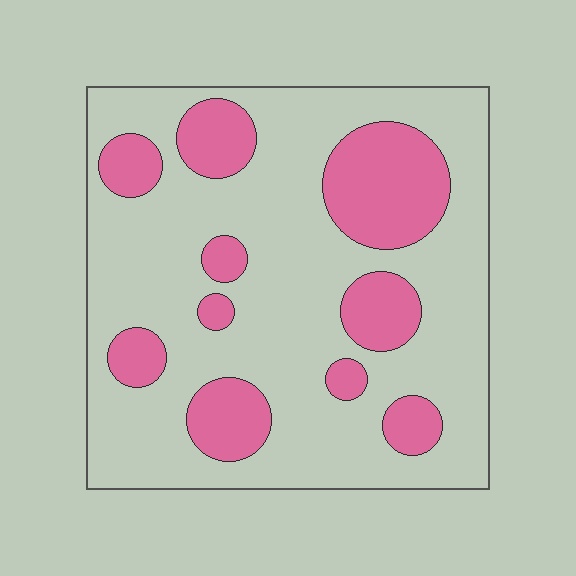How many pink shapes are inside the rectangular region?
10.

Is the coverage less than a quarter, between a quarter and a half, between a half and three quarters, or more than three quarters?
Between a quarter and a half.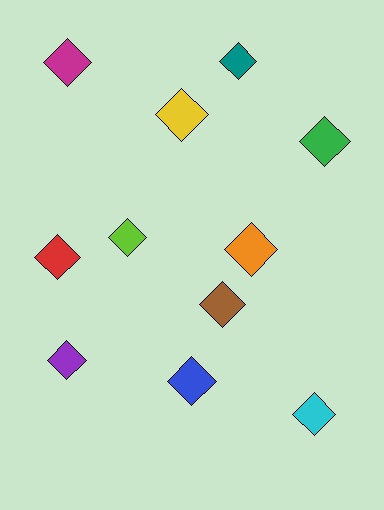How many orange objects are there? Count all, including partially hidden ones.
There is 1 orange object.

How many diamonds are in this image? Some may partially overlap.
There are 11 diamonds.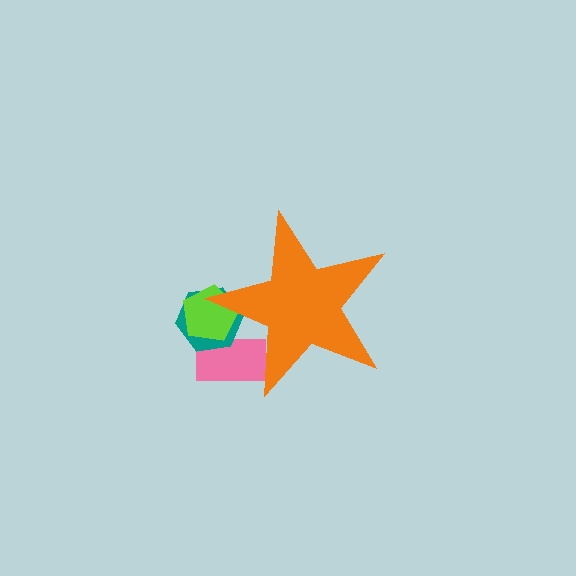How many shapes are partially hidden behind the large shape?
3 shapes are partially hidden.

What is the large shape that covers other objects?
An orange star.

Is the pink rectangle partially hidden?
Yes, the pink rectangle is partially hidden behind the orange star.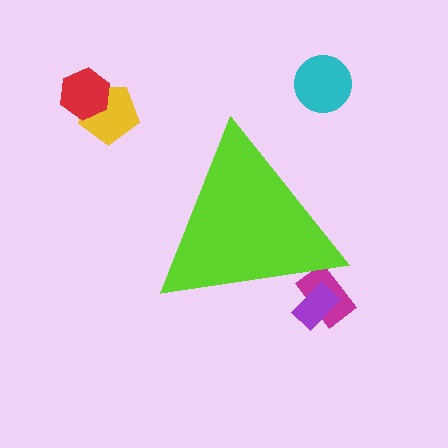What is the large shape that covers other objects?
A lime triangle.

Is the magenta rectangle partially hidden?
Yes, the magenta rectangle is partially hidden behind the lime triangle.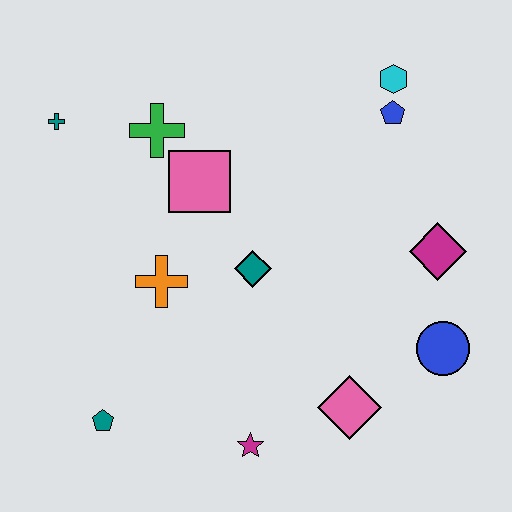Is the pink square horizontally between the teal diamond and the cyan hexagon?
No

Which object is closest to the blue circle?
The magenta diamond is closest to the blue circle.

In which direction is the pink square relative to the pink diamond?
The pink square is above the pink diamond.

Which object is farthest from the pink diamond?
The teal cross is farthest from the pink diamond.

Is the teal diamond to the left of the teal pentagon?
No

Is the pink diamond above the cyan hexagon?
No